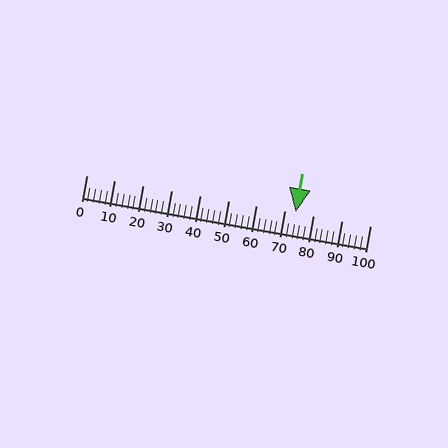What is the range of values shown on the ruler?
The ruler shows values from 0 to 100.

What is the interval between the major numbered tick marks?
The major tick marks are spaced 10 units apart.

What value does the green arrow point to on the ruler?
The green arrow points to approximately 74.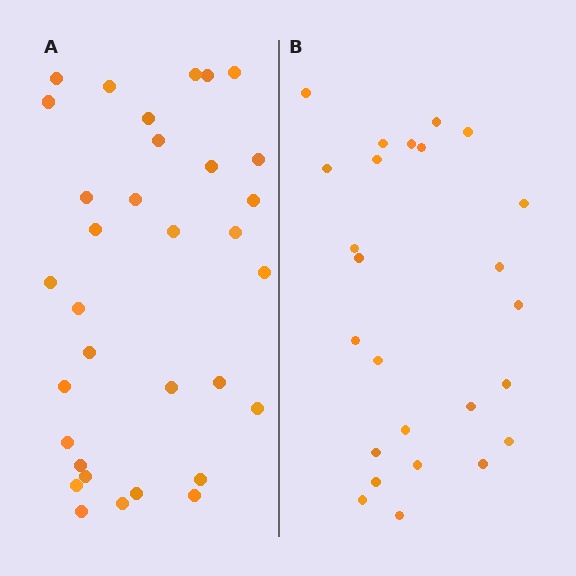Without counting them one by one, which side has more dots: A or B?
Region A (the left region) has more dots.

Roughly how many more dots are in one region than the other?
Region A has roughly 8 or so more dots than region B.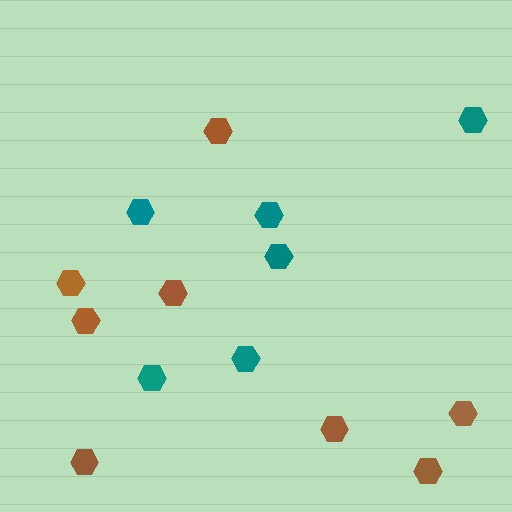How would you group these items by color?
There are 2 groups: one group of brown hexagons (8) and one group of teal hexagons (6).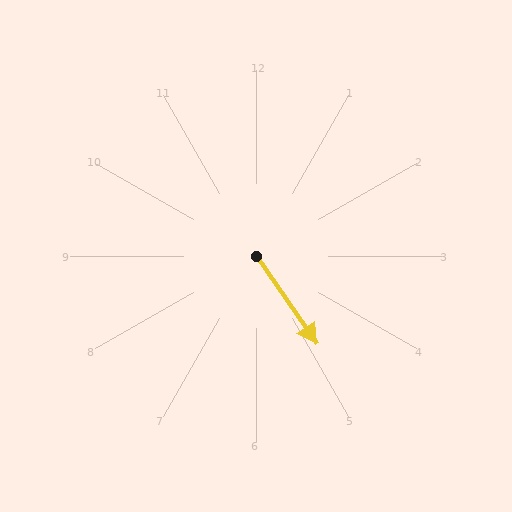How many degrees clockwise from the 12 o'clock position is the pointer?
Approximately 145 degrees.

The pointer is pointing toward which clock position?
Roughly 5 o'clock.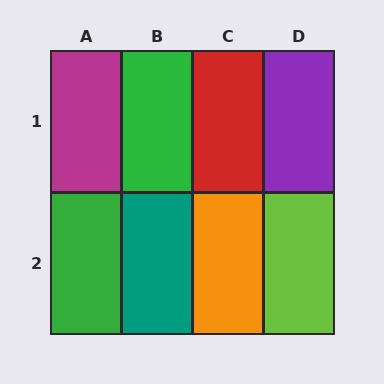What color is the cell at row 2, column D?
Lime.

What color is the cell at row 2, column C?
Orange.